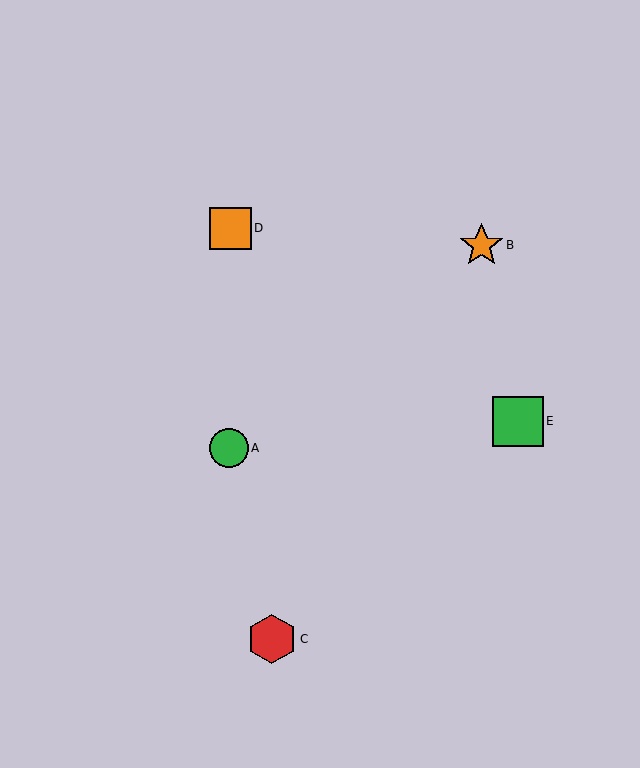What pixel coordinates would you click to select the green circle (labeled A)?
Click at (229, 448) to select the green circle A.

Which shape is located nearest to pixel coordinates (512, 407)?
The green square (labeled E) at (518, 422) is nearest to that location.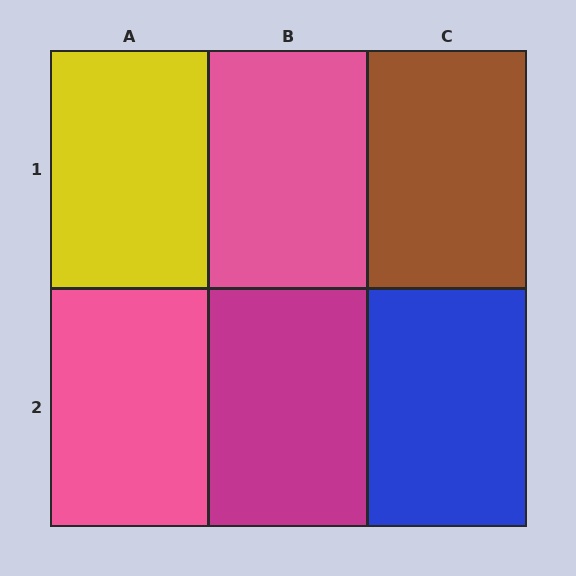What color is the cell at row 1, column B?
Pink.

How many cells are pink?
2 cells are pink.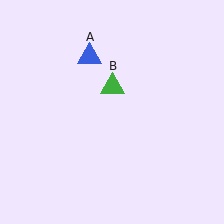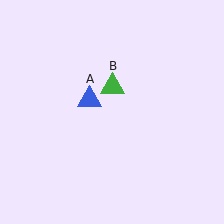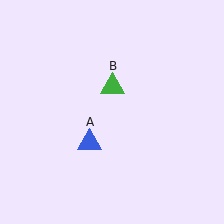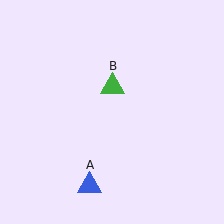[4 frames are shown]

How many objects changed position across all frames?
1 object changed position: blue triangle (object A).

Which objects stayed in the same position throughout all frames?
Green triangle (object B) remained stationary.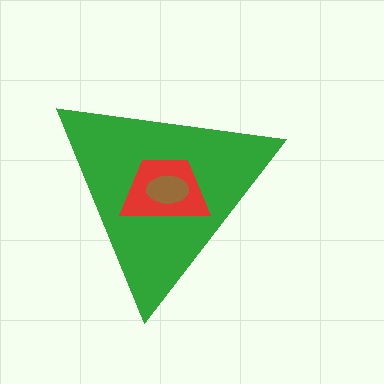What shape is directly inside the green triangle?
The red trapezoid.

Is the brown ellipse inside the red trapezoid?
Yes.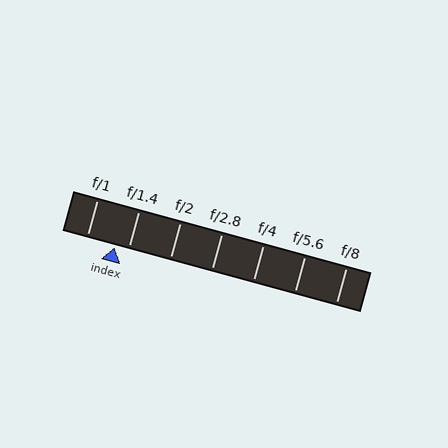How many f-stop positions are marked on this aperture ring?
There are 7 f-stop positions marked.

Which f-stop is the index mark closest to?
The index mark is closest to f/1.4.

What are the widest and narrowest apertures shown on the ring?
The widest aperture shown is f/1 and the narrowest is f/8.